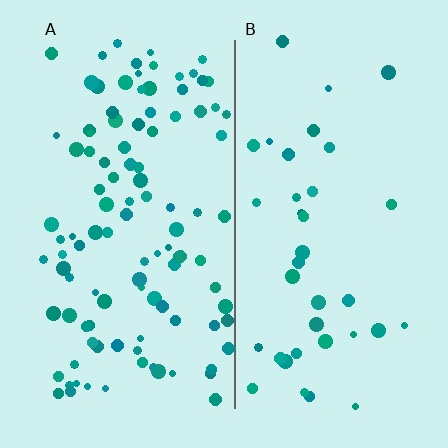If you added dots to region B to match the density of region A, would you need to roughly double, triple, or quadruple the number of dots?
Approximately triple.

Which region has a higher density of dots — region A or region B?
A (the left).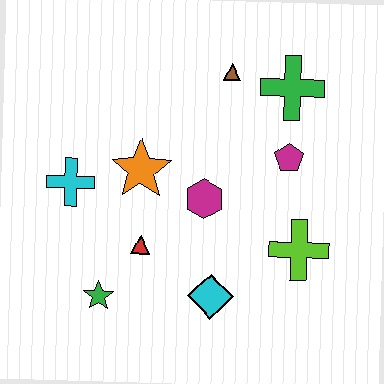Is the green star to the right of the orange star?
No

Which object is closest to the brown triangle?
The green cross is closest to the brown triangle.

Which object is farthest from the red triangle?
The green cross is farthest from the red triangle.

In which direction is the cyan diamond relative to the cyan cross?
The cyan diamond is to the right of the cyan cross.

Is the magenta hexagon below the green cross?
Yes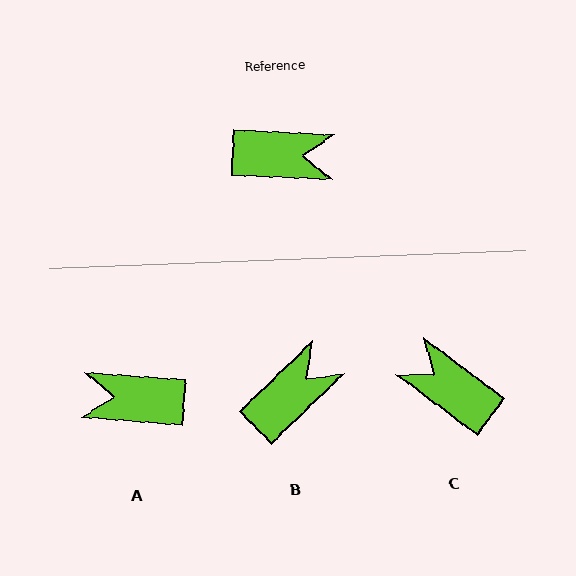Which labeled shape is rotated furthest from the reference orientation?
A, about 179 degrees away.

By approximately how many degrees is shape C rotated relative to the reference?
Approximately 146 degrees counter-clockwise.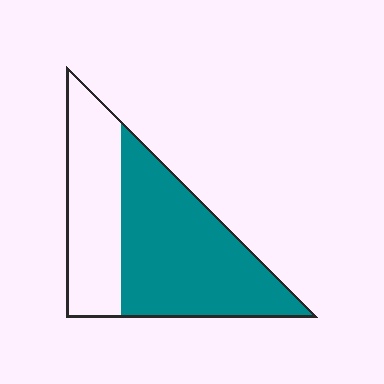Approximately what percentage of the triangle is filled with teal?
Approximately 60%.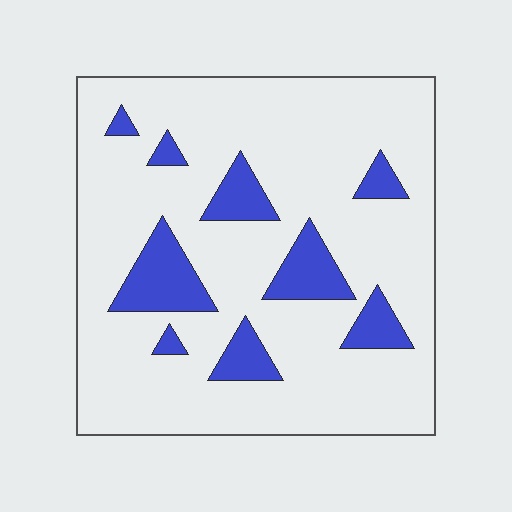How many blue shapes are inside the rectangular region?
9.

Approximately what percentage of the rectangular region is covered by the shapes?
Approximately 15%.